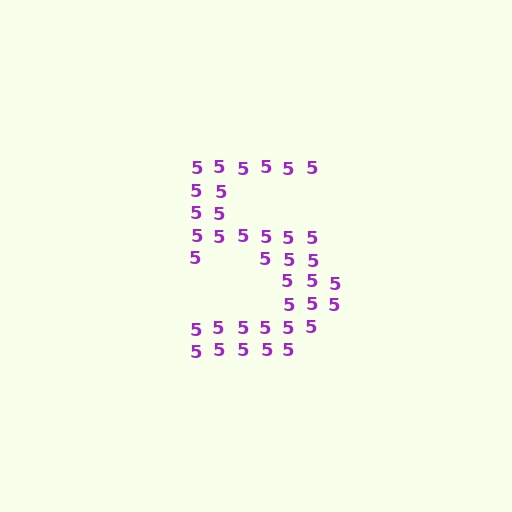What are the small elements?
The small elements are digit 5's.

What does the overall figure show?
The overall figure shows the digit 5.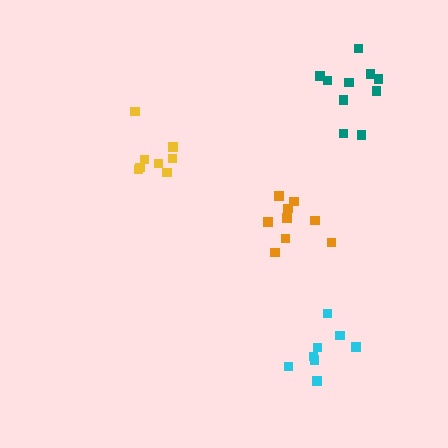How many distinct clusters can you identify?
There are 4 distinct clusters.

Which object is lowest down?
The cyan cluster is bottommost.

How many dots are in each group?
Group 1: 8 dots, Group 2: 8 dots, Group 3: 9 dots, Group 4: 10 dots (35 total).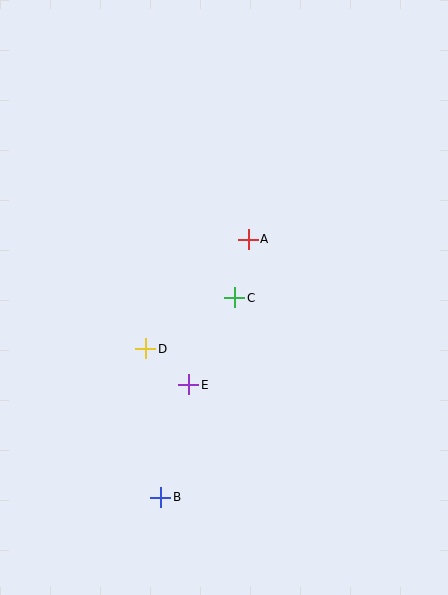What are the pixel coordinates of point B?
Point B is at (161, 497).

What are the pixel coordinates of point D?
Point D is at (146, 349).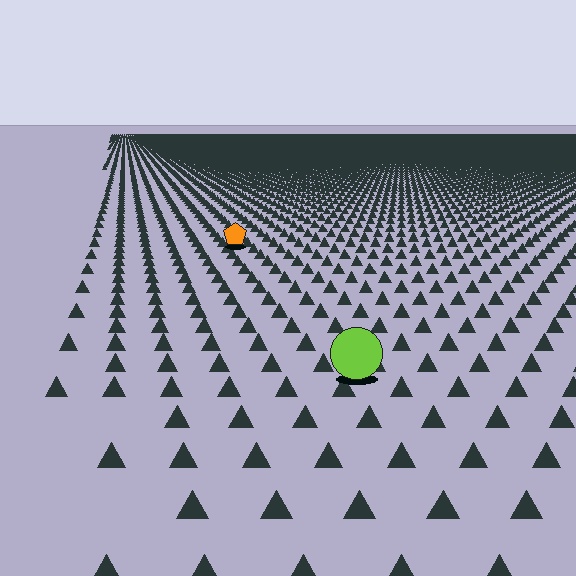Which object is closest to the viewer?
The lime circle is closest. The texture marks near it are larger and more spread out.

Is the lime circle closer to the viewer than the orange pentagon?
Yes. The lime circle is closer — you can tell from the texture gradient: the ground texture is coarser near it.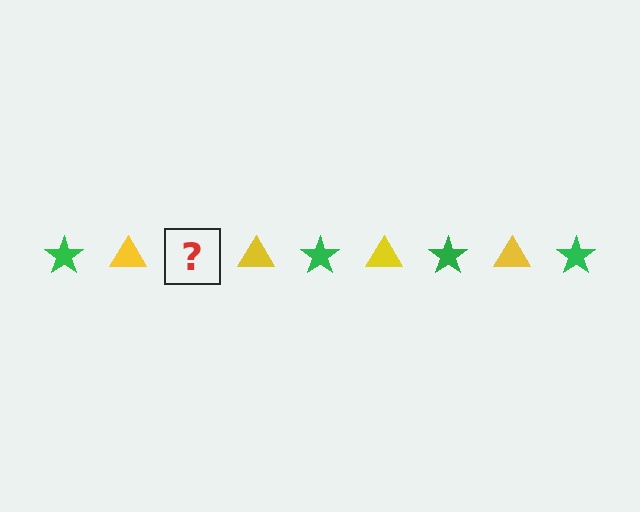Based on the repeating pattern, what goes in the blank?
The blank should be a green star.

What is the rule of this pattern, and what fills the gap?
The rule is that the pattern alternates between green star and yellow triangle. The gap should be filled with a green star.